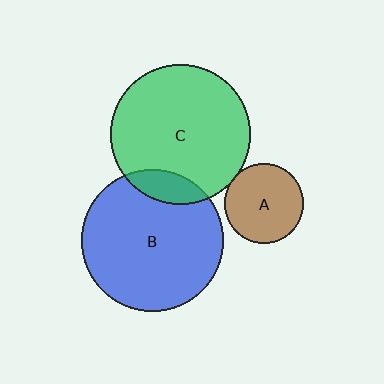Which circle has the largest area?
Circle B (blue).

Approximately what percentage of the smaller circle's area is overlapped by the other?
Approximately 5%.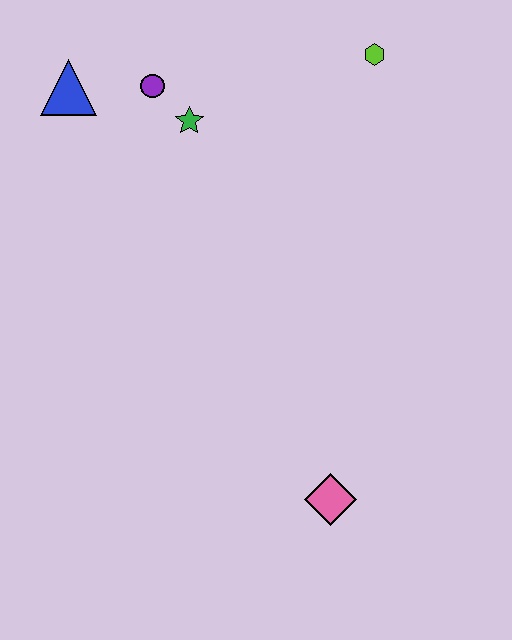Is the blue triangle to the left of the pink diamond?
Yes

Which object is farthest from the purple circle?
The pink diamond is farthest from the purple circle.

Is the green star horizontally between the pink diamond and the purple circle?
Yes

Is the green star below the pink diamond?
No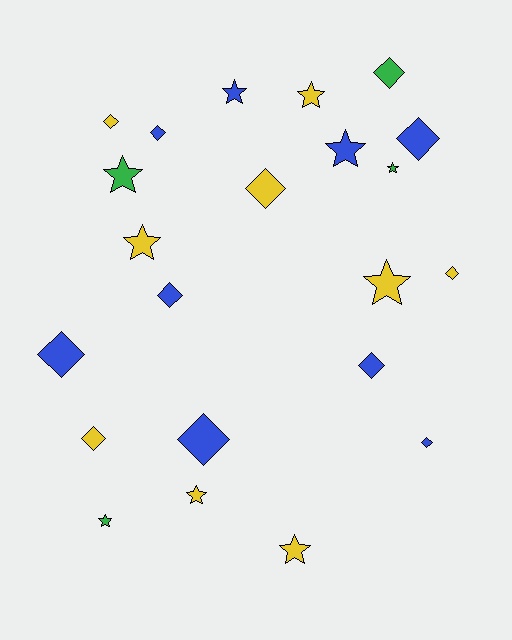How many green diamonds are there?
There is 1 green diamond.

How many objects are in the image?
There are 22 objects.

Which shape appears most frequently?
Diamond, with 12 objects.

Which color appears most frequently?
Blue, with 9 objects.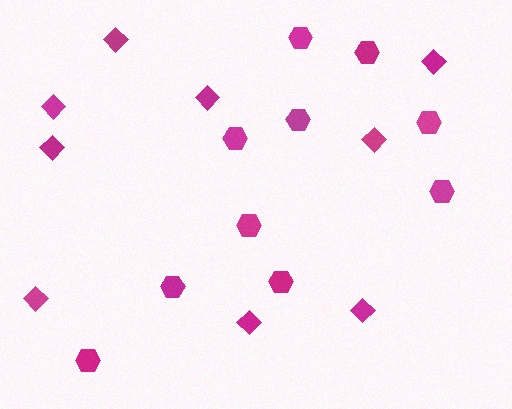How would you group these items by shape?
There are 2 groups: one group of hexagons (10) and one group of diamonds (9).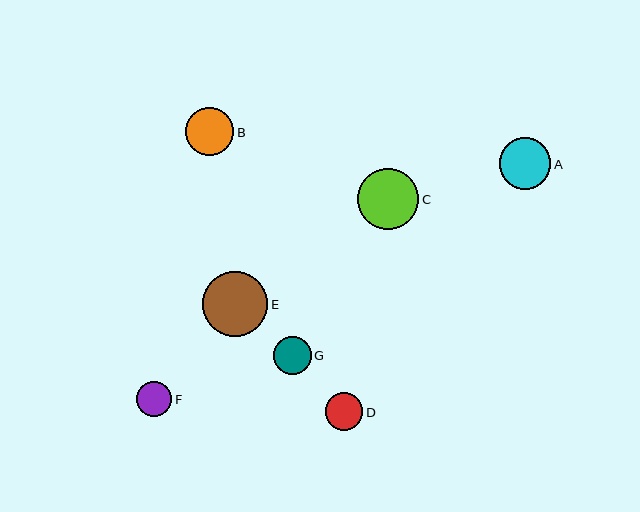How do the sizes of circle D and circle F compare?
Circle D and circle F are approximately the same size.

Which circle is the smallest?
Circle F is the smallest with a size of approximately 35 pixels.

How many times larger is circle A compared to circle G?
Circle A is approximately 1.4 times the size of circle G.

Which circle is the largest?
Circle E is the largest with a size of approximately 66 pixels.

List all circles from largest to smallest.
From largest to smallest: E, C, A, B, G, D, F.